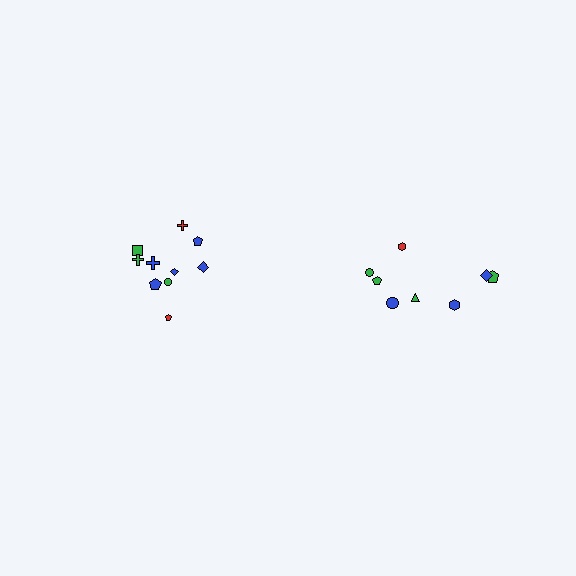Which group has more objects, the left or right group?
The left group.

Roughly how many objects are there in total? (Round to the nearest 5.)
Roughly 20 objects in total.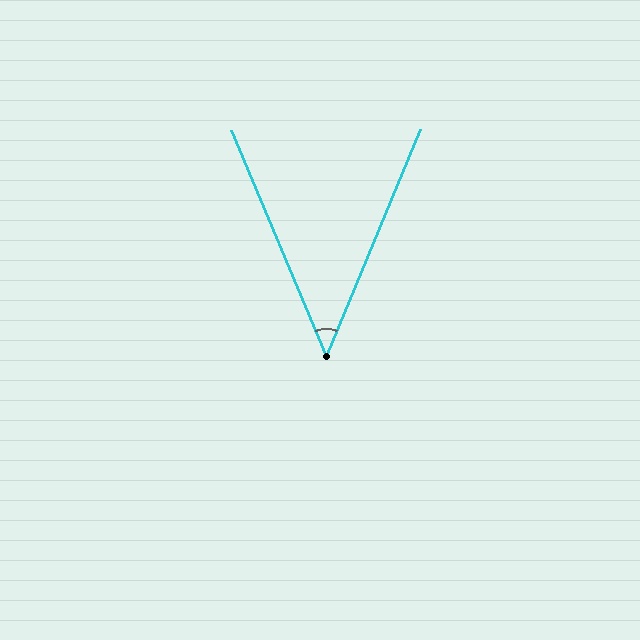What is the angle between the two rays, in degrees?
Approximately 45 degrees.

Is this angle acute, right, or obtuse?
It is acute.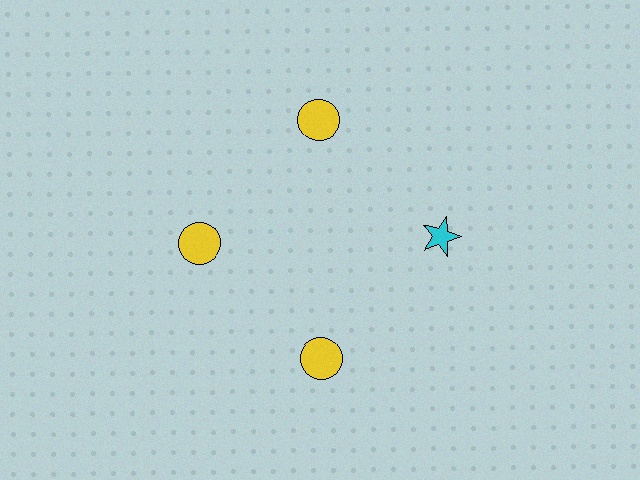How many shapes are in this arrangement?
There are 4 shapes arranged in a ring pattern.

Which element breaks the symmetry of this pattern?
The cyan star at roughly the 3 o'clock position breaks the symmetry. All other shapes are yellow circles.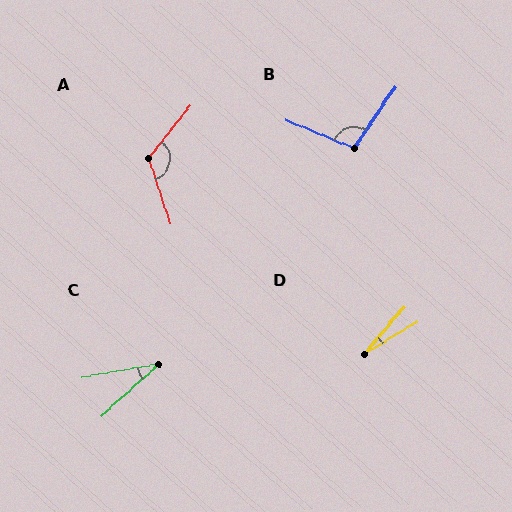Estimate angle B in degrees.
Approximately 101 degrees.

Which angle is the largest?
A, at approximately 122 degrees.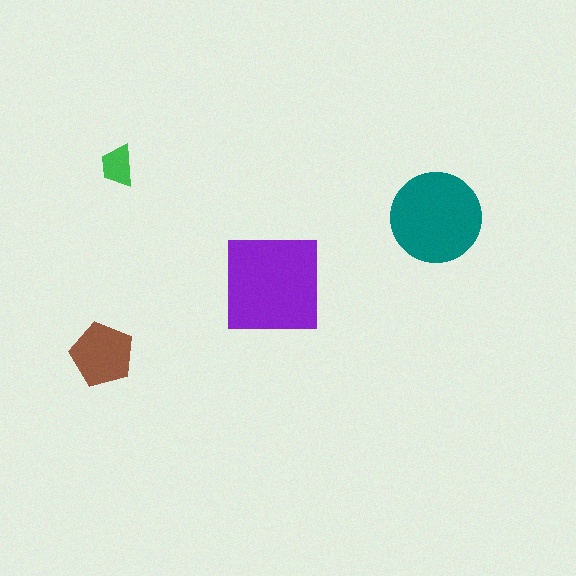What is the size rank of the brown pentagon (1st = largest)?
3rd.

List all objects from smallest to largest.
The green trapezoid, the brown pentagon, the teal circle, the purple square.